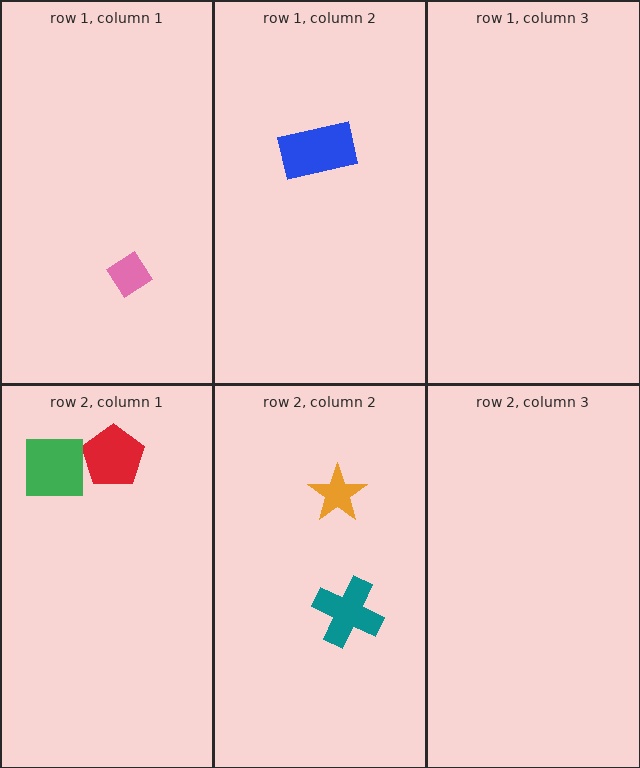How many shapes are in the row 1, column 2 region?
1.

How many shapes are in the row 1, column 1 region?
1.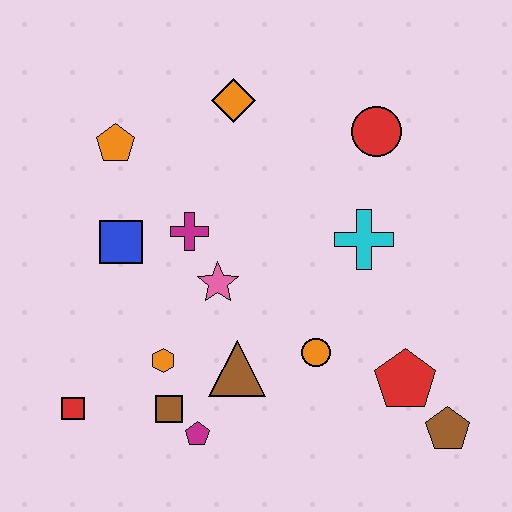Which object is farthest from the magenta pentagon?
The red circle is farthest from the magenta pentagon.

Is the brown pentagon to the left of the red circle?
No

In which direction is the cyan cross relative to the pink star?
The cyan cross is to the right of the pink star.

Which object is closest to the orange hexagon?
The brown square is closest to the orange hexagon.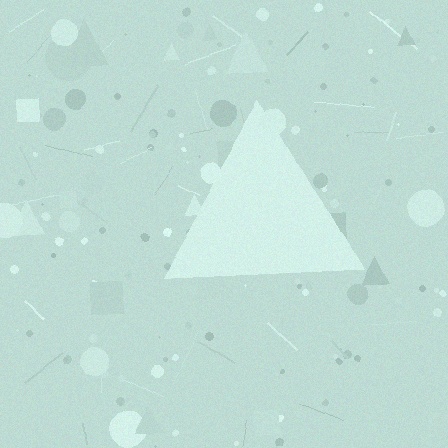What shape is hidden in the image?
A triangle is hidden in the image.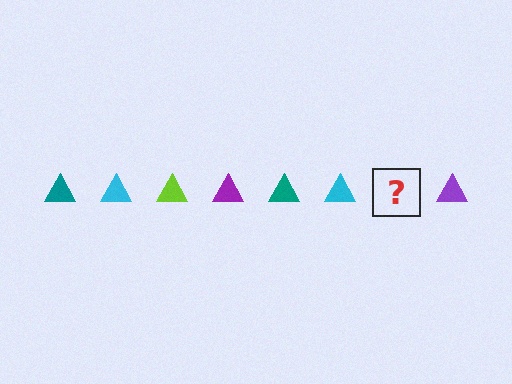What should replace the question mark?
The question mark should be replaced with a lime triangle.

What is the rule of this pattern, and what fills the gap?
The rule is that the pattern cycles through teal, cyan, lime, purple triangles. The gap should be filled with a lime triangle.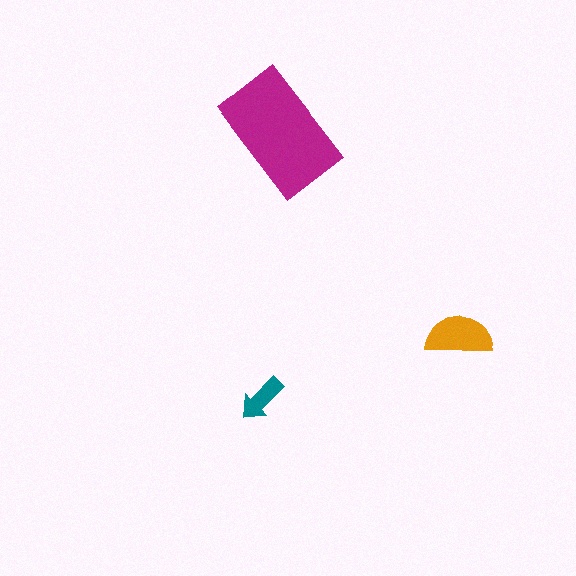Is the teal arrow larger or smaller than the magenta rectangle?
Smaller.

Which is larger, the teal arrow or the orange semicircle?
The orange semicircle.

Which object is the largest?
The magenta rectangle.